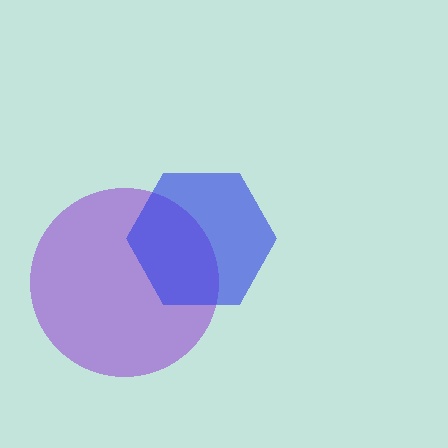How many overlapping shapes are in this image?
There are 2 overlapping shapes in the image.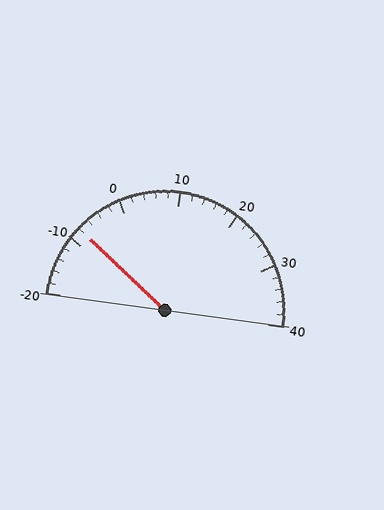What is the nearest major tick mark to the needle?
The nearest major tick mark is -10.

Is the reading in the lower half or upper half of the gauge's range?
The reading is in the lower half of the range (-20 to 40).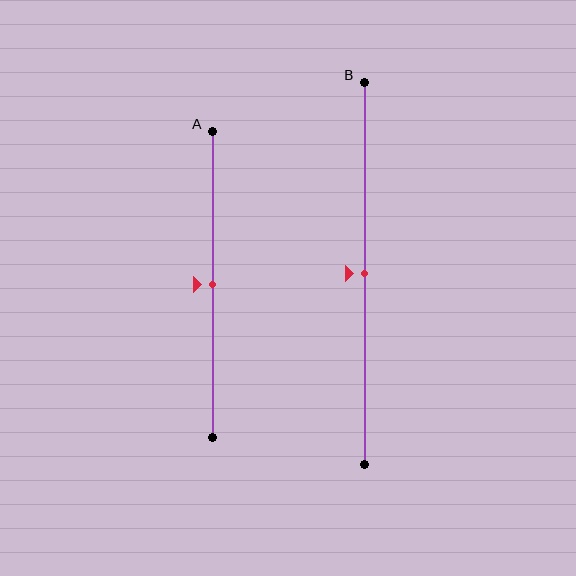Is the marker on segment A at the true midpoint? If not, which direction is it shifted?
Yes, the marker on segment A is at the true midpoint.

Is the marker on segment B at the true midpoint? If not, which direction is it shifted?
Yes, the marker on segment B is at the true midpoint.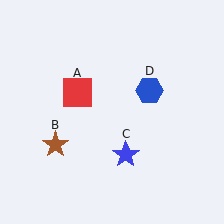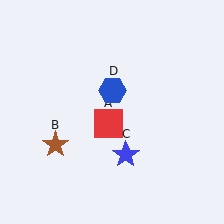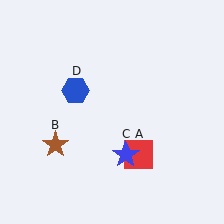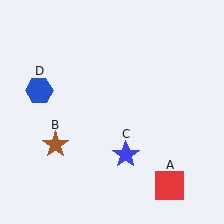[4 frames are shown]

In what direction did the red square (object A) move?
The red square (object A) moved down and to the right.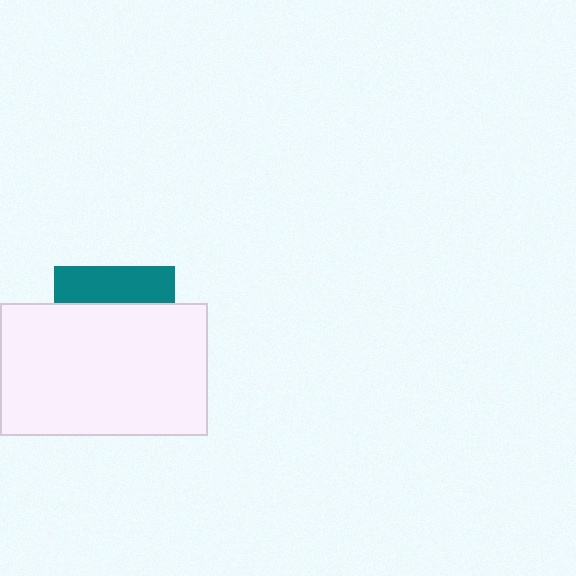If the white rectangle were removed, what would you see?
You would see the complete teal square.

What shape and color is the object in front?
The object in front is a white rectangle.